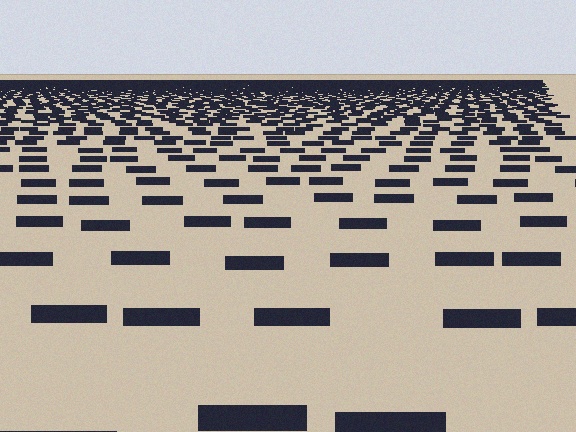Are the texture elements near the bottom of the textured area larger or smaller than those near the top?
Larger. Near the bottom, elements are closer to the viewer and appear at a bigger on-screen size.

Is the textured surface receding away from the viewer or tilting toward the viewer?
The surface is receding away from the viewer. Texture elements get smaller and denser toward the top.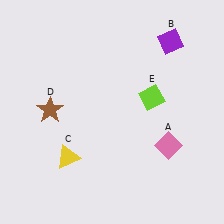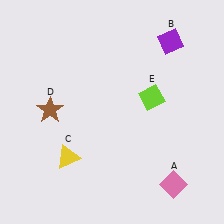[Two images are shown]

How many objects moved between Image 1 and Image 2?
1 object moved between the two images.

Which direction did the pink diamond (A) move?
The pink diamond (A) moved down.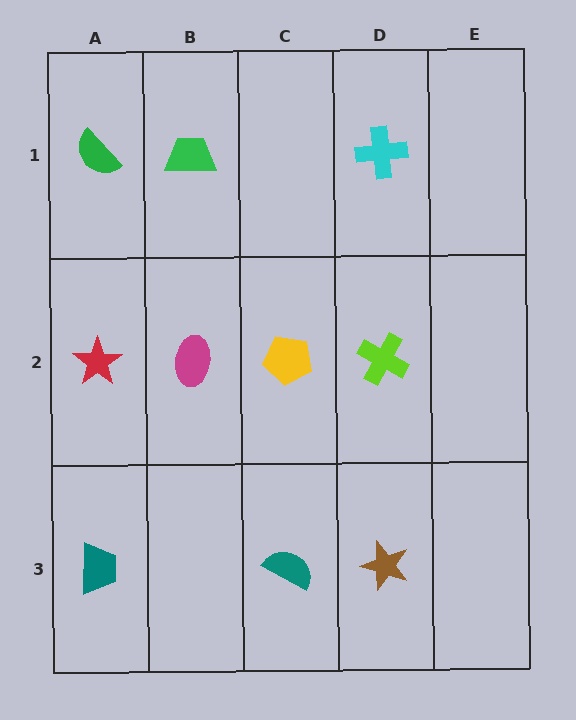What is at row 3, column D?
A brown star.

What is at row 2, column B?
A magenta ellipse.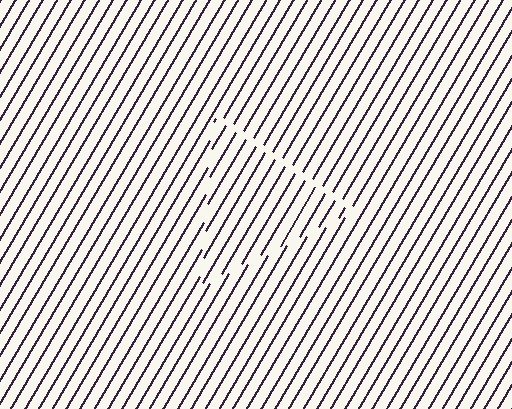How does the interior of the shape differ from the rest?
The interior of the shape contains the same grating, shifted by half a period — the contour is defined by the phase discontinuity where line-ends from the inner and outer gratings abut.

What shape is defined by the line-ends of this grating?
An illusory triangle. The interior of the shape contains the same grating, shifted by half a period — the contour is defined by the phase discontinuity where line-ends from the inner and outer gratings abut.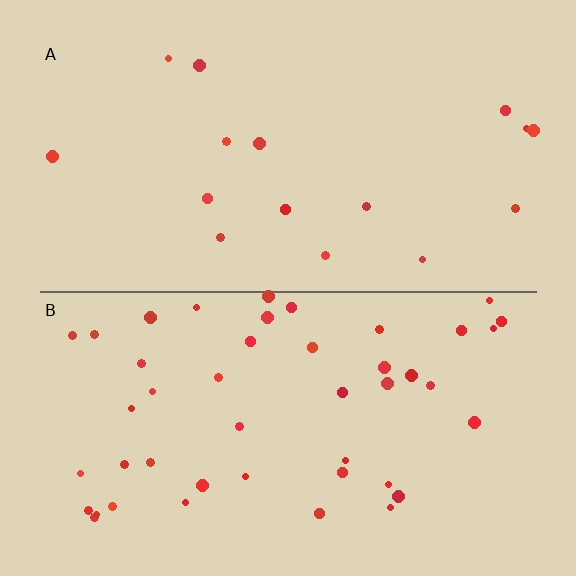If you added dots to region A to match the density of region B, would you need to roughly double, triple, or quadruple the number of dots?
Approximately triple.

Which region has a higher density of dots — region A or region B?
B (the bottom).